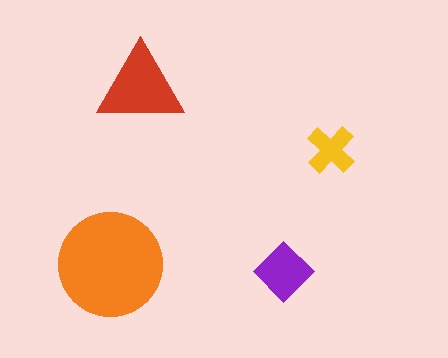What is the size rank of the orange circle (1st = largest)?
1st.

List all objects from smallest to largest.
The yellow cross, the purple diamond, the red triangle, the orange circle.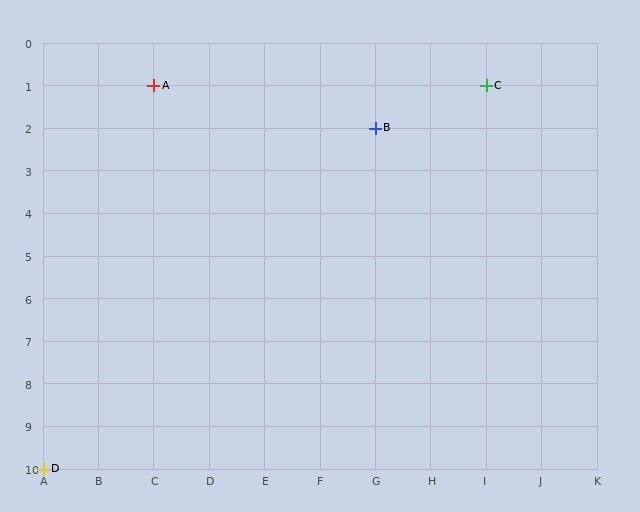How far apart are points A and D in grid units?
Points A and D are 2 columns and 9 rows apart (about 9.2 grid units diagonally).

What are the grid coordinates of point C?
Point C is at grid coordinates (I, 1).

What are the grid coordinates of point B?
Point B is at grid coordinates (G, 2).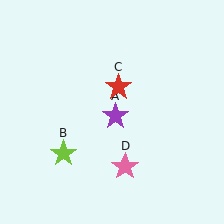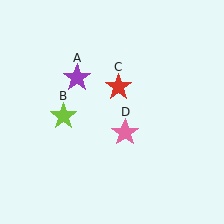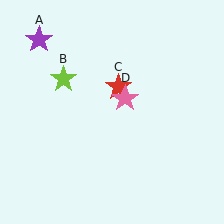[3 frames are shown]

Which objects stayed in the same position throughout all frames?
Red star (object C) remained stationary.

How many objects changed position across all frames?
3 objects changed position: purple star (object A), lime star (object B), pink star (object D).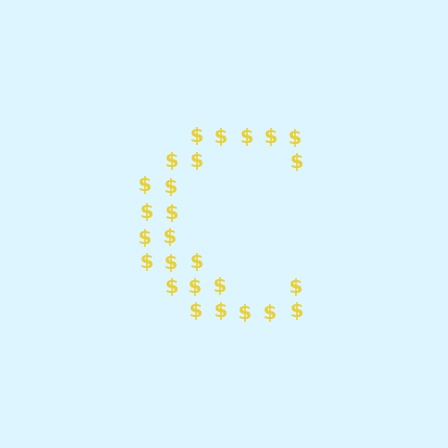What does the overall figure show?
The overall figure shows the letter C.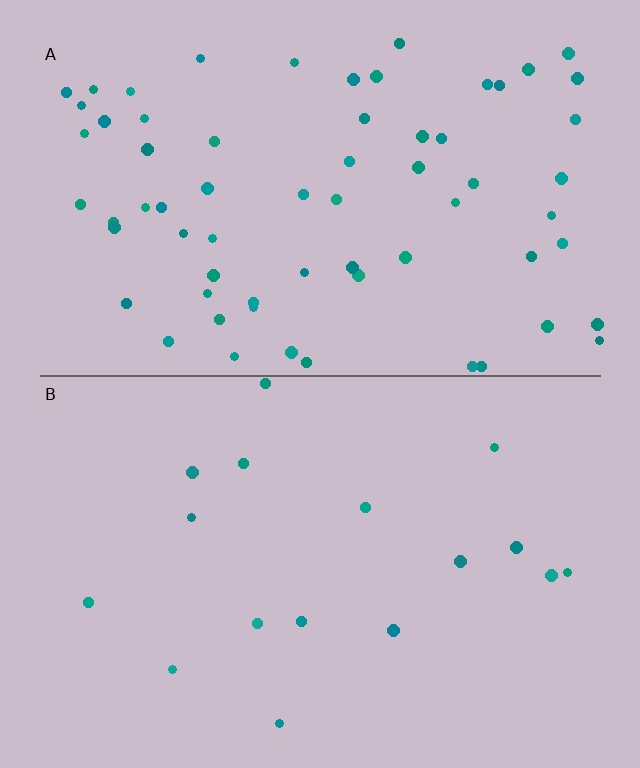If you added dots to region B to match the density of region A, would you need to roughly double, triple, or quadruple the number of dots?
Approximately quadruple.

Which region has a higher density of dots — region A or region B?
A (the top).